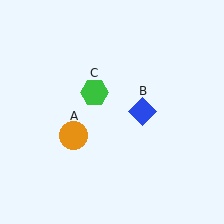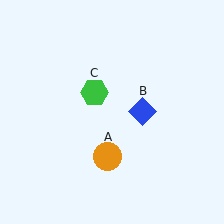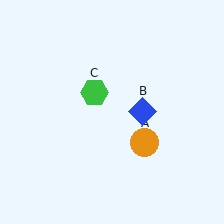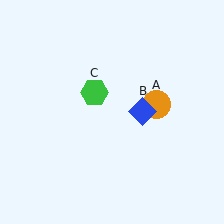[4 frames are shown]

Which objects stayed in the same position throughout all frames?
Blue diamond (object B) and green hexagon (object C) remained stationary.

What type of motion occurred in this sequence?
The orange circle (object A) rotated counterclockwise around the center of the scene.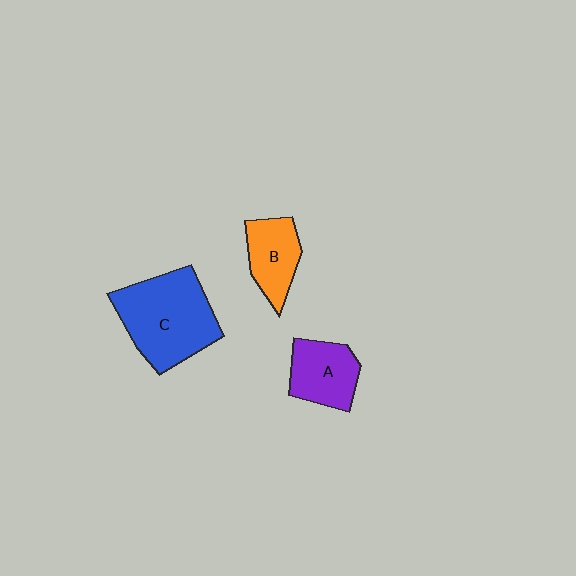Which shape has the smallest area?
Shape B (orange).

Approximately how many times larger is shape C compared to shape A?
Approximately 1.8 times.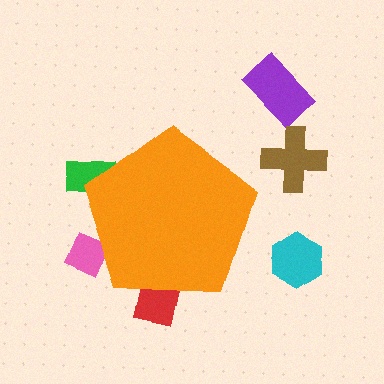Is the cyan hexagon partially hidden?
No, the cyan hexagon is fully visible.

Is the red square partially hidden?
Yes, the red square is partially hidden behind the orange pentagon.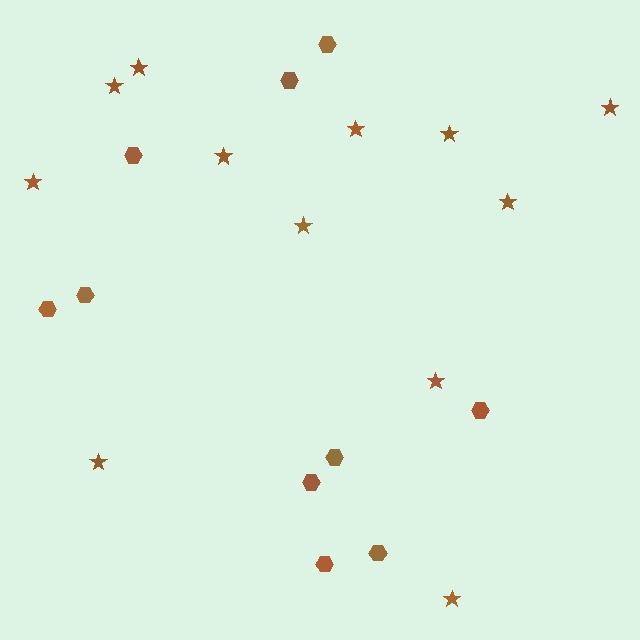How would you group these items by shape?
There are 2 groups: one group of stars (12) and one group of hexagons (10).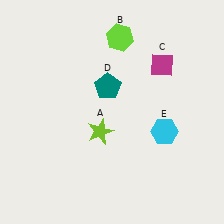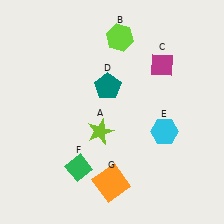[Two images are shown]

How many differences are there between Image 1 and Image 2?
There are 2 differences between the two images.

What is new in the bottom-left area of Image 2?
An orange square (G) was added in the bottom-left area of Image 2.